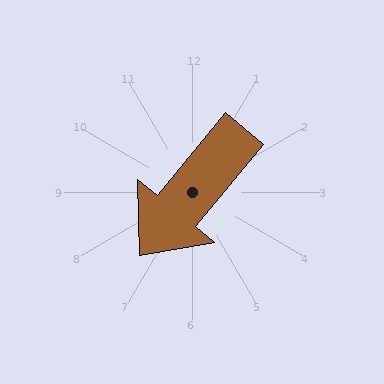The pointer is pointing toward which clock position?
Roughly 7 o'clock.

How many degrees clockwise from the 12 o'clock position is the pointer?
Approximately 220 degrees.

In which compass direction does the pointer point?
Southwest.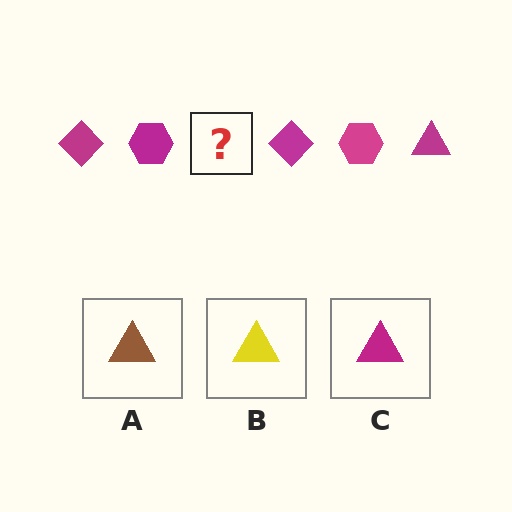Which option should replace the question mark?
Option C.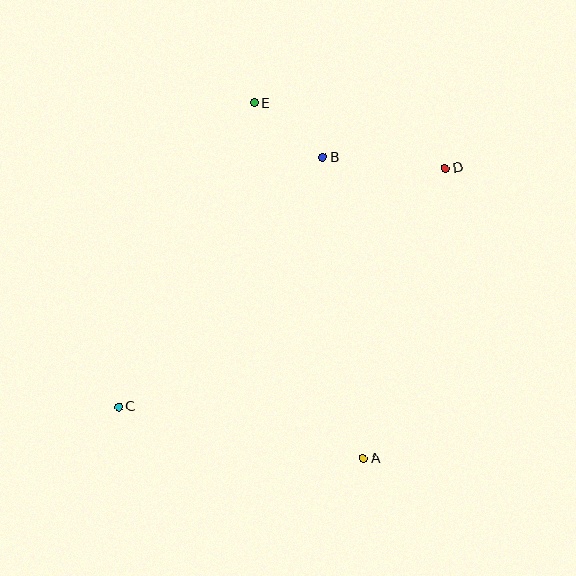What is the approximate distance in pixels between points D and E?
The distance between D and E is approximately 202 pixels.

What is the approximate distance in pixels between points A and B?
The distance between A and B is approximately 304 pixels.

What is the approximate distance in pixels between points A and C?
The distance between A and C is approximately 250 pixels.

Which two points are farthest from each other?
Points C and D are farthest from each other.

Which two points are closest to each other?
Points B and E are closest to each other.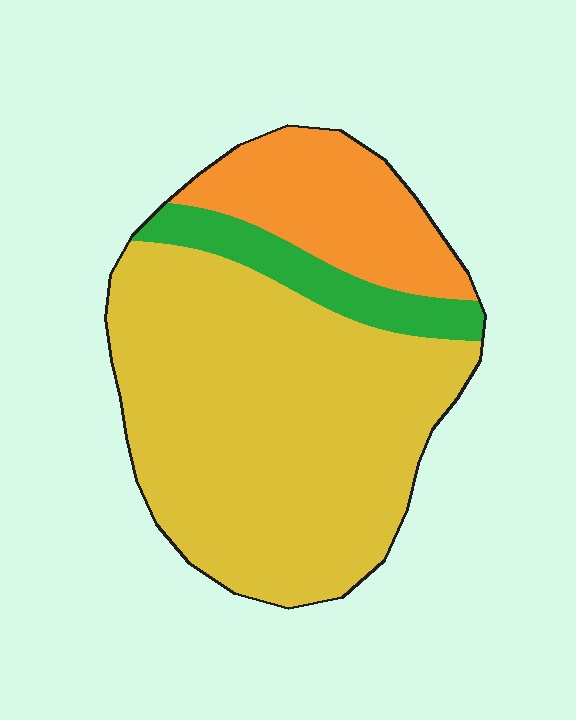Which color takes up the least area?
Green, at roughly 10%.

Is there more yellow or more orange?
Yellow.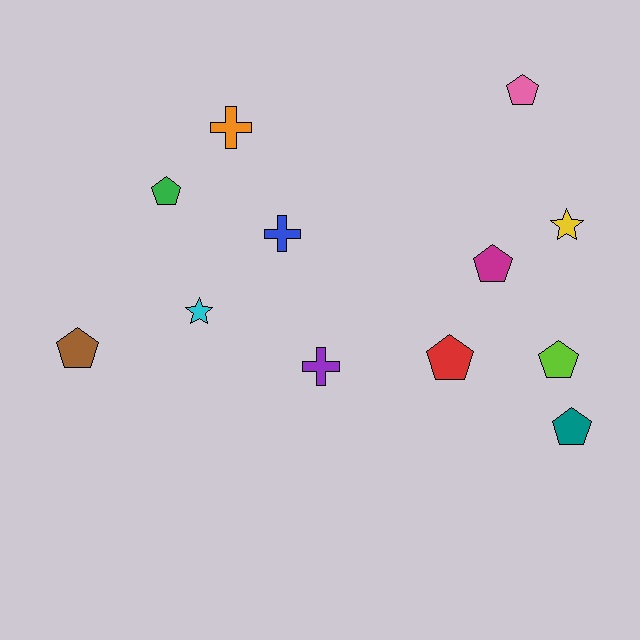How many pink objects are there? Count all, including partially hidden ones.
There is 1 pink object.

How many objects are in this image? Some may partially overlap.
There are 12 objects.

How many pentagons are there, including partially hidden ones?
There are 7 pentagons.